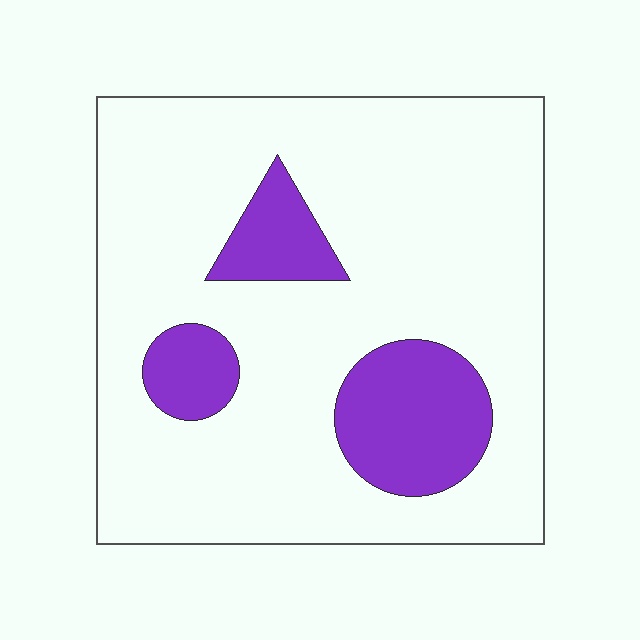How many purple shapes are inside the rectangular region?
3.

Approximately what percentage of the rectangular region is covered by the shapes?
Approximately 20%.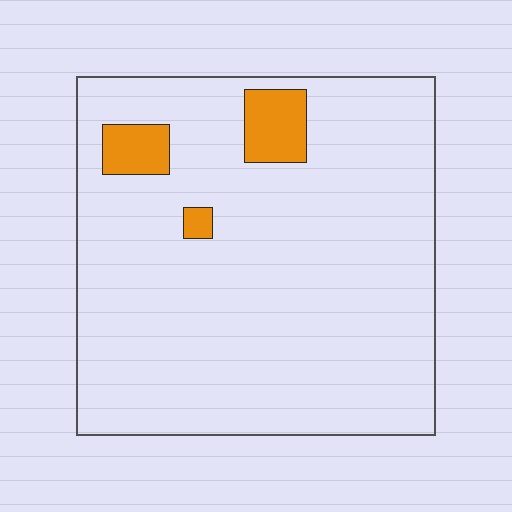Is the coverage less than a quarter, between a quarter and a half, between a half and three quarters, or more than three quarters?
Less than a quarter.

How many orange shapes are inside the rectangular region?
3.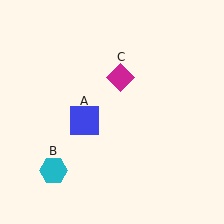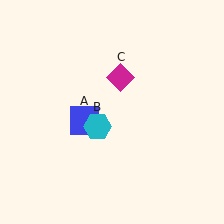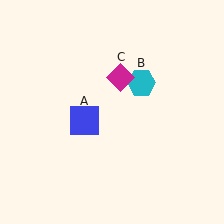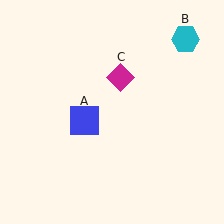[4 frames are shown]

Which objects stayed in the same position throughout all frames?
Blue square (object A) and magenta diamond (object C) remained stationary.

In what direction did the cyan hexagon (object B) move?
The cyan hexagon (object B) moved up and to the right.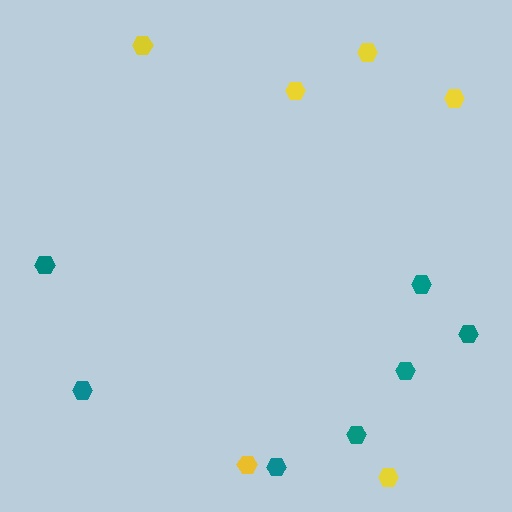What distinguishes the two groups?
There are 2 groups: one group of yellow hexagons (6) and one group of teal hexagons (7).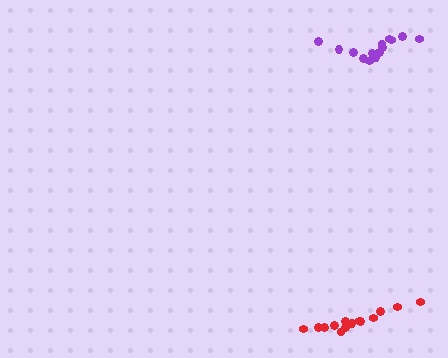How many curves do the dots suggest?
There are 2 distinct paths.